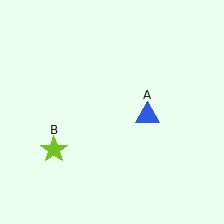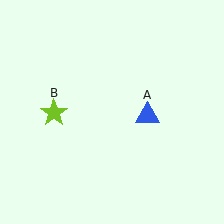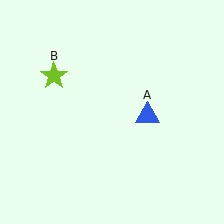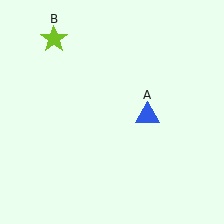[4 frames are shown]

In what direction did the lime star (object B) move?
The lime star (object B) moved up.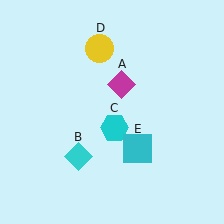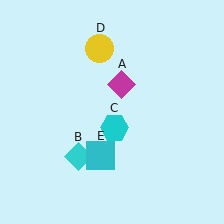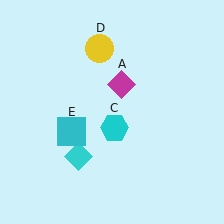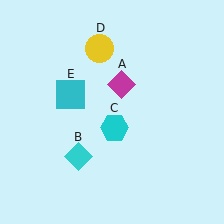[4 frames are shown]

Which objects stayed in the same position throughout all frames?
Magenta diamond (object A) and cyan diamond (object B) and cyan hexagon (object C) and yellow circle (object D) remained stationary.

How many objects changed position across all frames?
1 object changed position: cyan square (object E).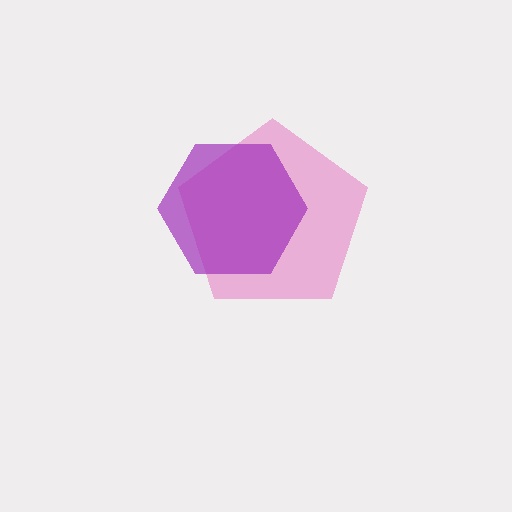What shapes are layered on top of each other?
The layered shapes are: a pink pentagon, a purple hexagon.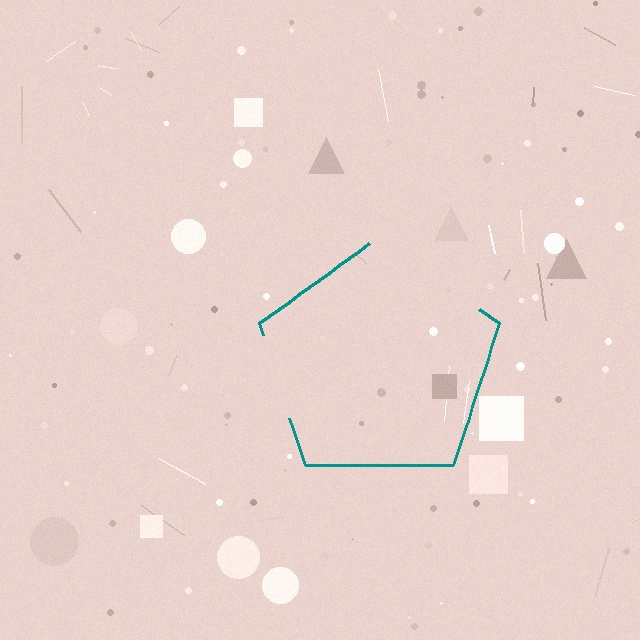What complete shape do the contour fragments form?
The contour fragments form a pentagon.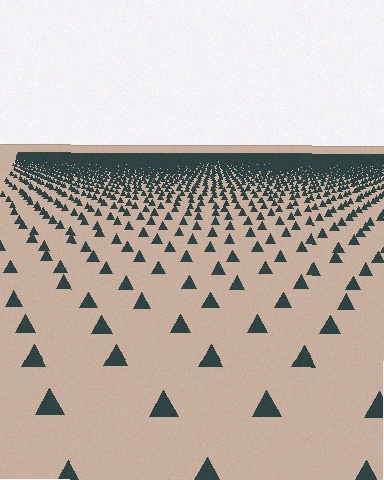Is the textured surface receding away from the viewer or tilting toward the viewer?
The surface is receding away from the viewer. Texture elements get smaller and denser toward the top.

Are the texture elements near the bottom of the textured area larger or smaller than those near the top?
Larger. Near the bottom, elements are closer to the viewer and appear at a bigger on-screen size.